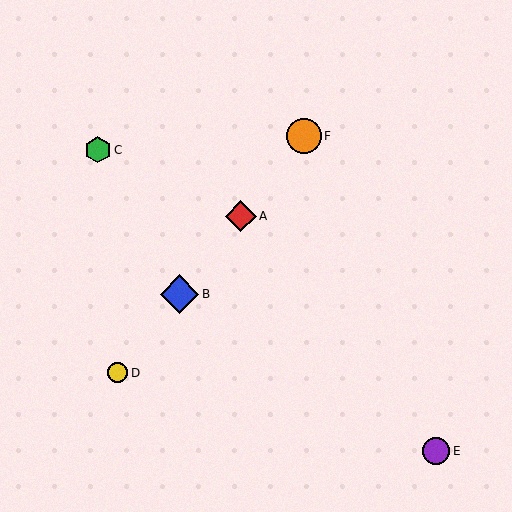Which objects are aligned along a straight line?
Objects A, B, D, F are aligned along a straight line.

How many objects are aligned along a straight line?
4 objects (A, B, D, F) are aligned along a straight line.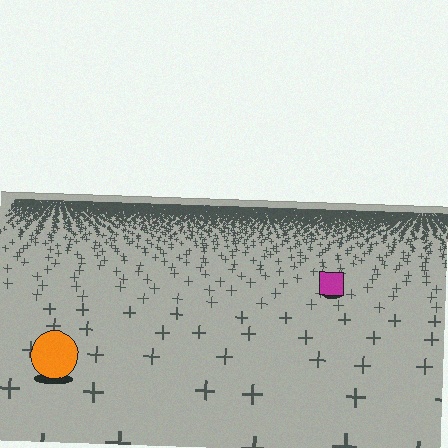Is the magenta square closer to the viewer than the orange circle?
No. The orange circle is closer — you can tell from the texture gradient: the ground texture is coarser near it.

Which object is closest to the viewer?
The orange circle is closest. The texture marks near it are larger and more spread out.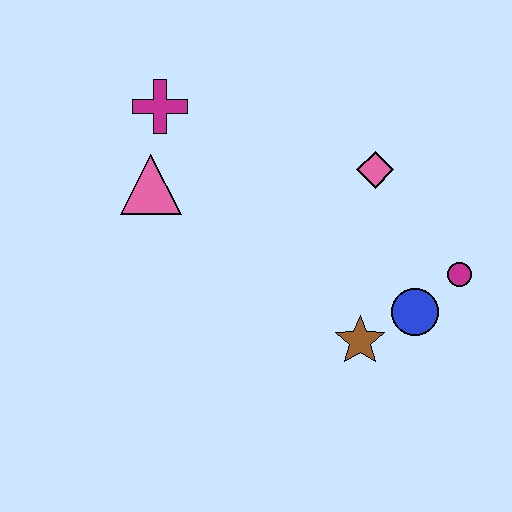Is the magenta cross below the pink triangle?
No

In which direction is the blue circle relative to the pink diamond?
The blue circle is below the pink diamond.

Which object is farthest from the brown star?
The magenta cross is farthest from the brown star.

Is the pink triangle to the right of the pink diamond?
No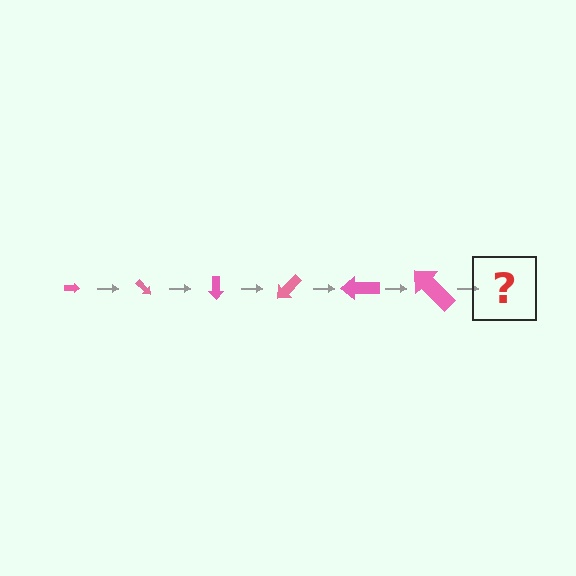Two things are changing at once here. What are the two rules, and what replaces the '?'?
The two rules are that the arrow grows larger each step and it rotates 45 degrees each step. The '?' should be an arrow, larger than the previous one and rotated 270 degrees from the start.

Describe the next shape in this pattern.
It should be an arrow, larger than the previous one and rotated 270 degrees from the start.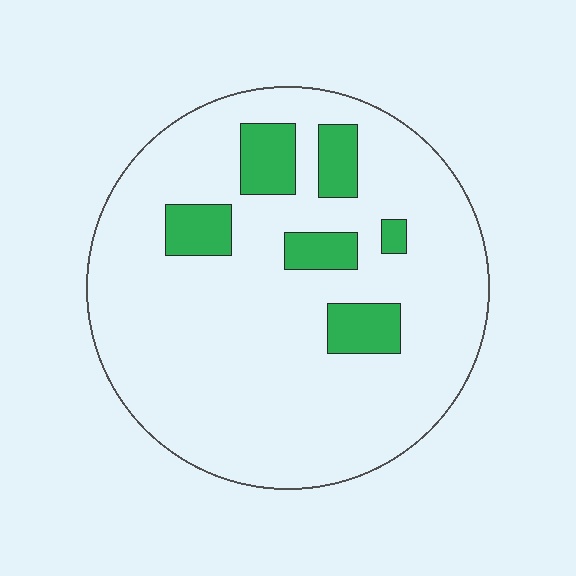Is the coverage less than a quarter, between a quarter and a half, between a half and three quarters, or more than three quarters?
Less than a quarter.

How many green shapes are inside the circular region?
6.